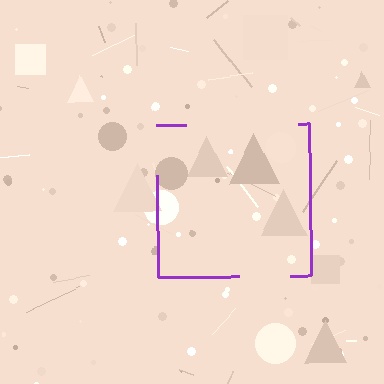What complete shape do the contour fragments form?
The contour fragments form a square.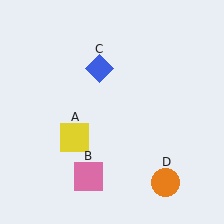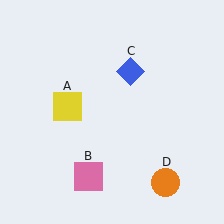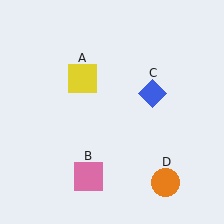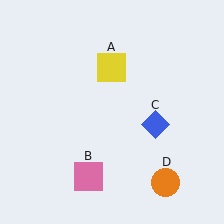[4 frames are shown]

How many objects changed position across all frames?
2 objects changed position: yellow square (object A), blue diamond (object C).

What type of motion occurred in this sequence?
The yellow square (object A), blue diamond (object C) rotated clockwise around the center of the scene.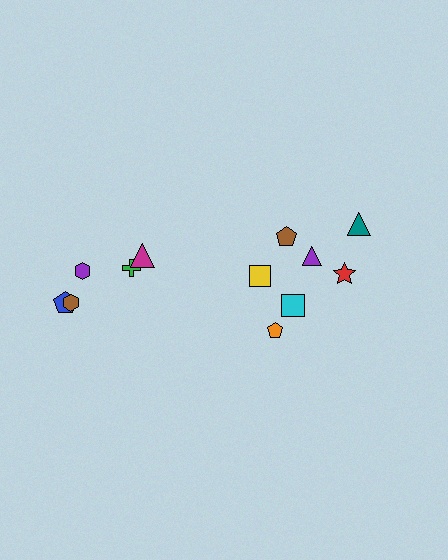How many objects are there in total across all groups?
There are 12 objects.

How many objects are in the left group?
There are 5 objects.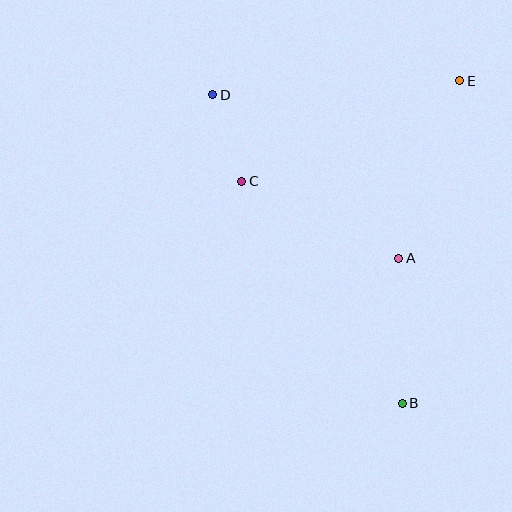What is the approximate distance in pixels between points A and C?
The distance between A and C is approximately 175 pixels.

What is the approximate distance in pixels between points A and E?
The distance between A and E is approximately 188 pixels.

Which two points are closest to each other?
Points C and D are closest to each other.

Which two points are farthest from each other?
Points B and D are farthest from each other.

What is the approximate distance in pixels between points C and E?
The distance between C and E is approximately 240 pixels.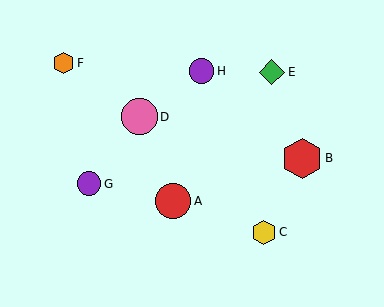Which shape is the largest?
The red hexagon (labeled B) is the largest.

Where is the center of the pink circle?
The center of the pink circle is at (140, 117).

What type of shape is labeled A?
Shape A is a red circle.